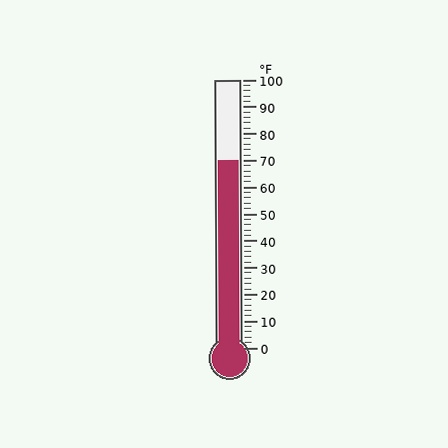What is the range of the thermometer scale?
The thermometer scale ranges from 0°F to 100°F.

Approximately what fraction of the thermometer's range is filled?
The thermometer is filled to approximately 70% of its range.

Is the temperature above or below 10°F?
The temperature is above 10°F.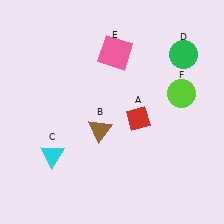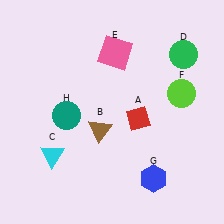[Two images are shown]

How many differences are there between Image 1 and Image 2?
There are 2 differences between the two images.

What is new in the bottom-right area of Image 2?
A blue hexagon (G) was added in the bottom-right area of Image 2.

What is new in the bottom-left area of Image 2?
A teal circle (H) was added in the bottom-left area of Image 2.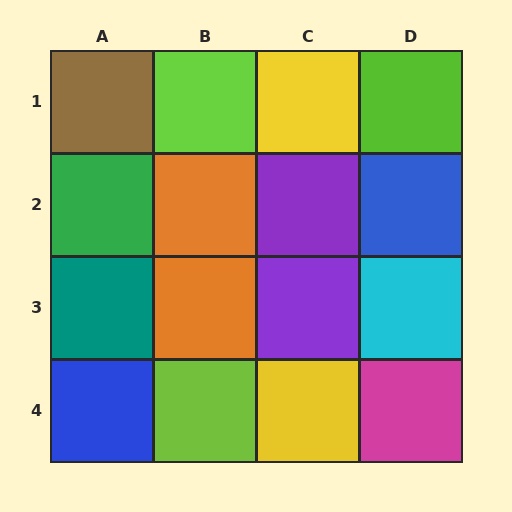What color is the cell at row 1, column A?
Brown.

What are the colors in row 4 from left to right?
Blue, lime, yellow, magenta.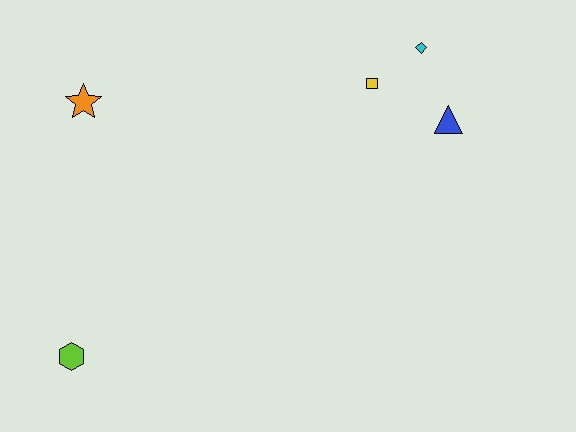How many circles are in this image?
There are no circles.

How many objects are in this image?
There are 5 objects.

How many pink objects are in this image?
There are no pink objects.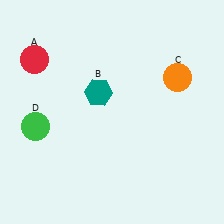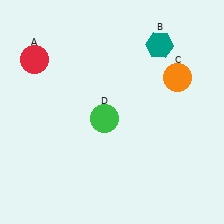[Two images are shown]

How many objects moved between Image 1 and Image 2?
2 objects moved between the two images.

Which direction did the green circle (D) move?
The green circle (D) moved right.